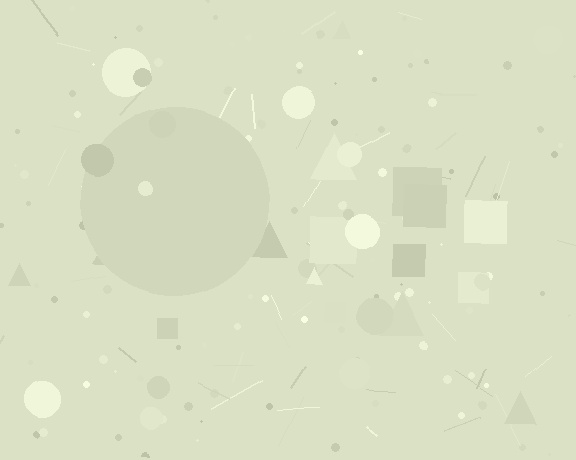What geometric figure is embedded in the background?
A circle is embedded in the background.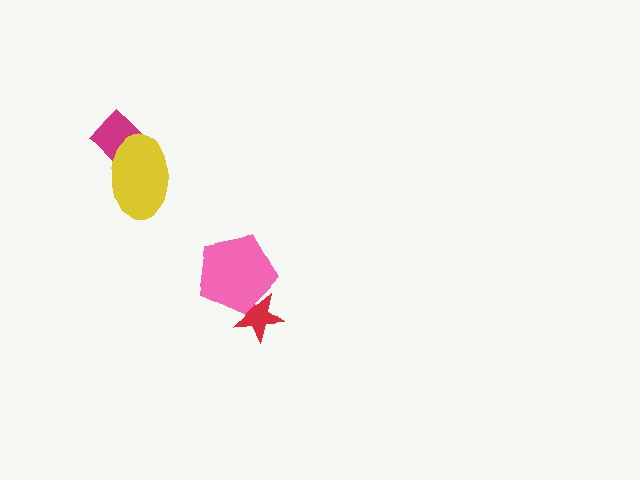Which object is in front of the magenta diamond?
The yellow ellipse is in front of the magenta diamond.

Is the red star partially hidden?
Yes, it is partially covered by another shape.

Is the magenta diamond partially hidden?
Yes, it is partially covered by another shape.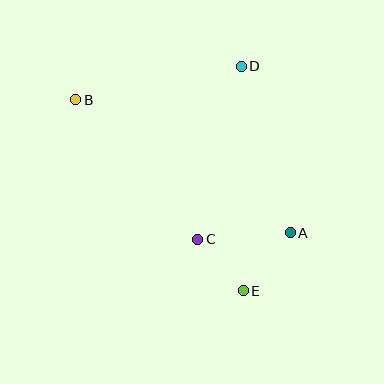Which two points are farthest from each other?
Points B and E are farthest from each other.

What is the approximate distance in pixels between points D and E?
The distance between D and E is approximately 225 pixels.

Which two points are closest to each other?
Points C and E are closest to each other.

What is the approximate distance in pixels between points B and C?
The distance between B and C is approximately 186 pixels.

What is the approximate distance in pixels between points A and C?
The distance between A and C is approximately 93 pixels.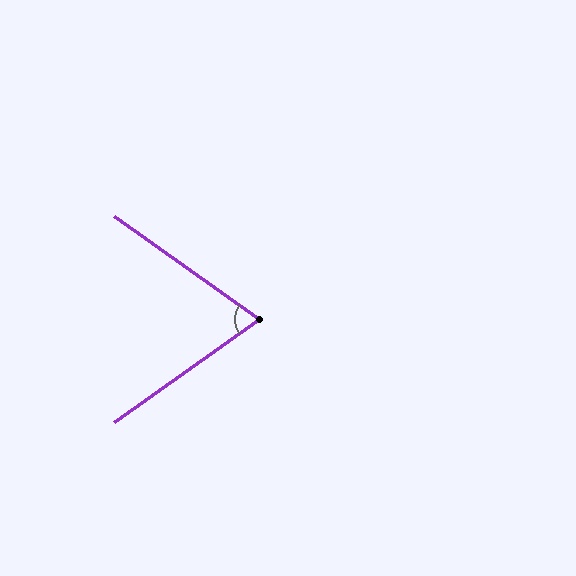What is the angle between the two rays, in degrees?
Approximately 71 degrees.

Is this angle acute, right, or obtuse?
It is acute.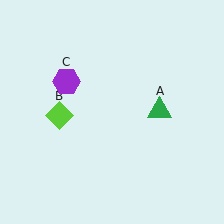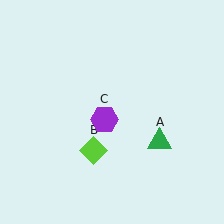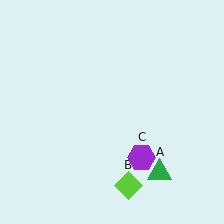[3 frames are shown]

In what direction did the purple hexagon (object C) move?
The purple hexagon (object C) moved down and to the right.